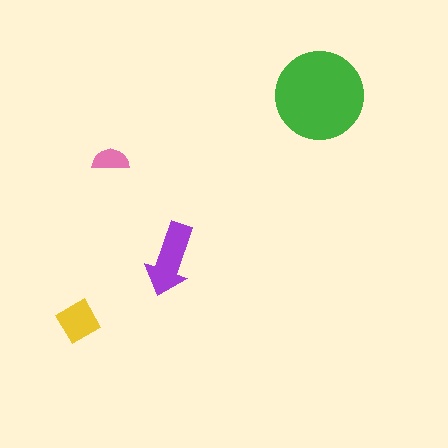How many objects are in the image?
There are 4 objects in the image.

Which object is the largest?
The green circle.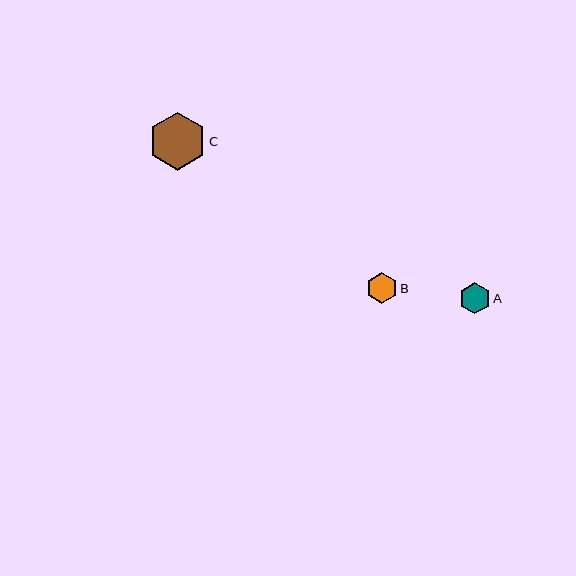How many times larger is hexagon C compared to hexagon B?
Hexagon C is approximately 1.9 times the size of hexagon B.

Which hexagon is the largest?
Hexagon C is the largest with a size of approximately 58 pixels.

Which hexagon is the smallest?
Hexagon B is the smallest with a size of approximately 31 pixels.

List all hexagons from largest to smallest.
From largest to smallest: C, A, B.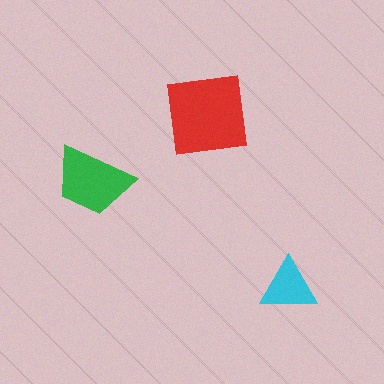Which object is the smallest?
The cyan triangle.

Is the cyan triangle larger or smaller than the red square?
Smaller.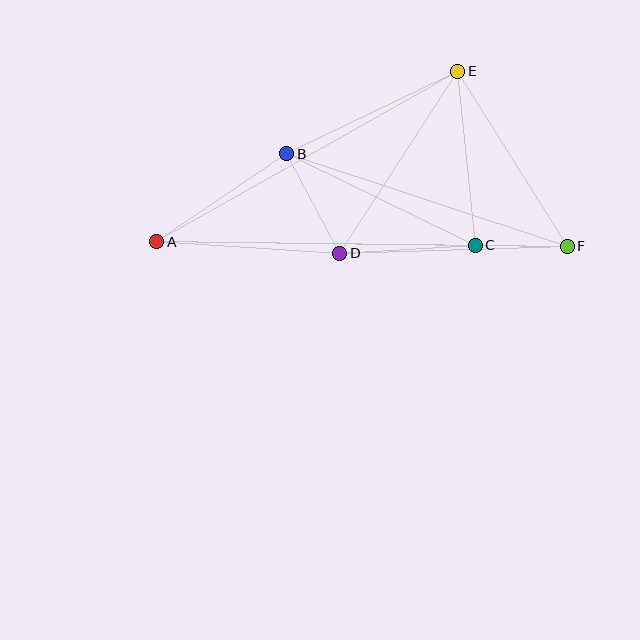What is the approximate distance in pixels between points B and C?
The distance between B and C is approximately 210 pixels.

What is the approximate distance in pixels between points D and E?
The distance between D and E is approximately 217 pixels.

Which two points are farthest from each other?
Points A and F are farthest from each other.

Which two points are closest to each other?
Points C and F are closest to each other.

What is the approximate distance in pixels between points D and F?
The distance between D and F is approximately 228 pixels.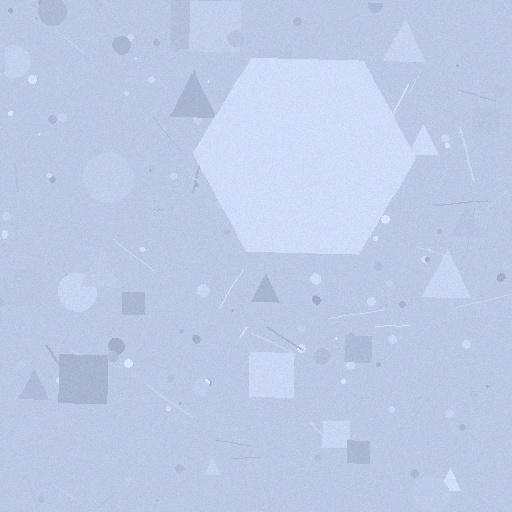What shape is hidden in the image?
A hexagon is hidden in the image.